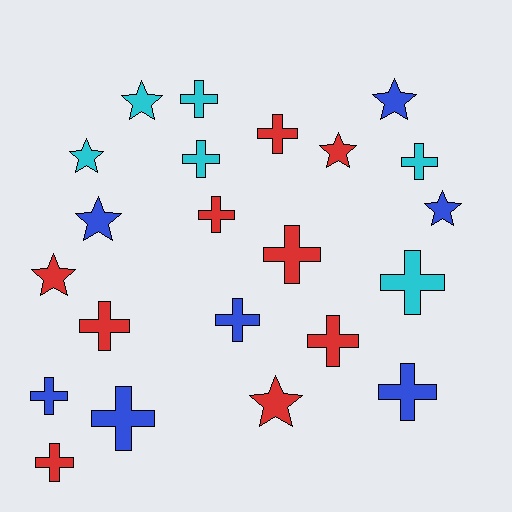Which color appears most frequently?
Red, with 9 objects.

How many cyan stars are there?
There are 2 cyan stars.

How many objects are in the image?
There are 22 objects.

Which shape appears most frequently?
Cross, with 14 objects.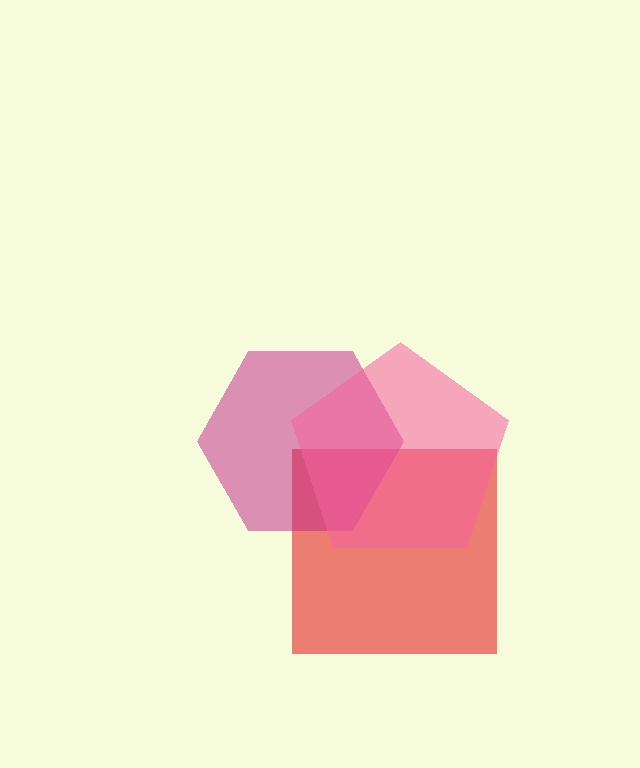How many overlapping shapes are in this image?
There are 3 overlapping shapes in the image.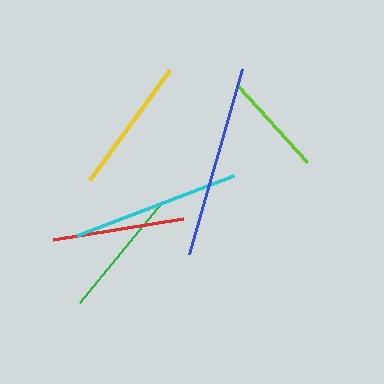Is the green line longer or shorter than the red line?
The red line is longer than the green line.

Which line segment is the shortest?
The lime line is the shortest at approximately 103 pixels.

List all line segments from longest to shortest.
From longest to shortest: blue, cyan, yellow, red, green, lime.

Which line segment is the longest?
The blue line is the longest at approximately 192 pixels.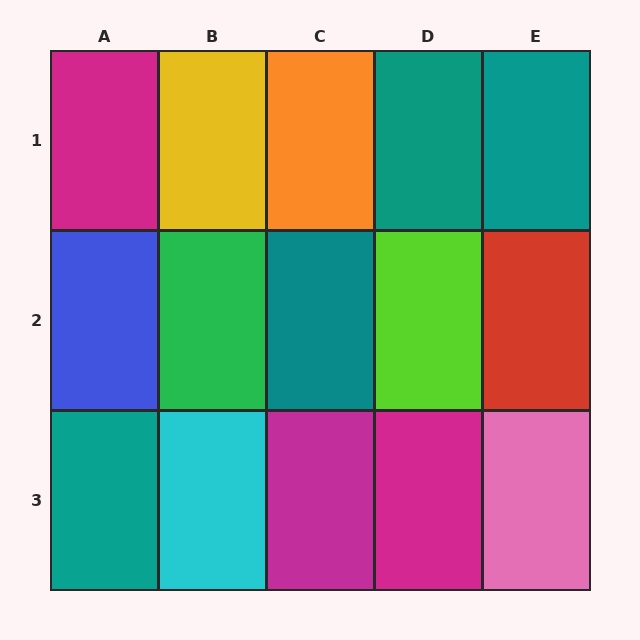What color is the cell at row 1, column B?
Yellow.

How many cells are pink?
1 cell is pink.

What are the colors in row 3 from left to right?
Teal, cyan, magenta, magenta, pink.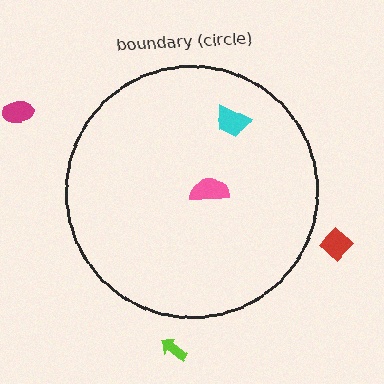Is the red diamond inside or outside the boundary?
Outside.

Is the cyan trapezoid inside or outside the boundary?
Inside.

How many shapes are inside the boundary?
2 inside, 3 outside.